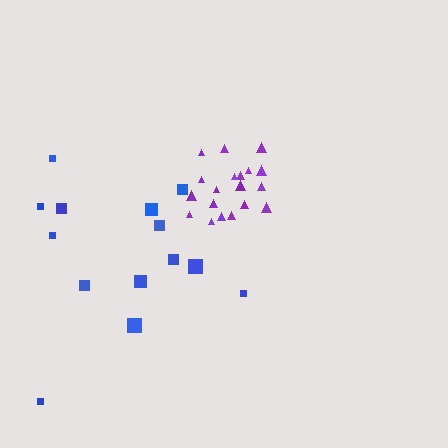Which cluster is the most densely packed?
Purple.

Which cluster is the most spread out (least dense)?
Blue.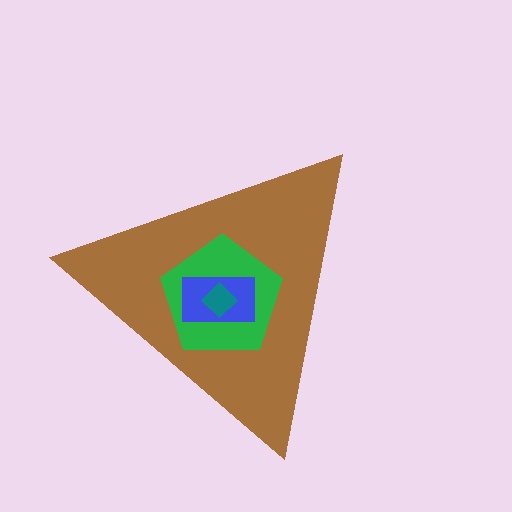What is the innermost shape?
The teal diamond.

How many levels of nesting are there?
4.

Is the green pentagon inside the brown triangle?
Yes.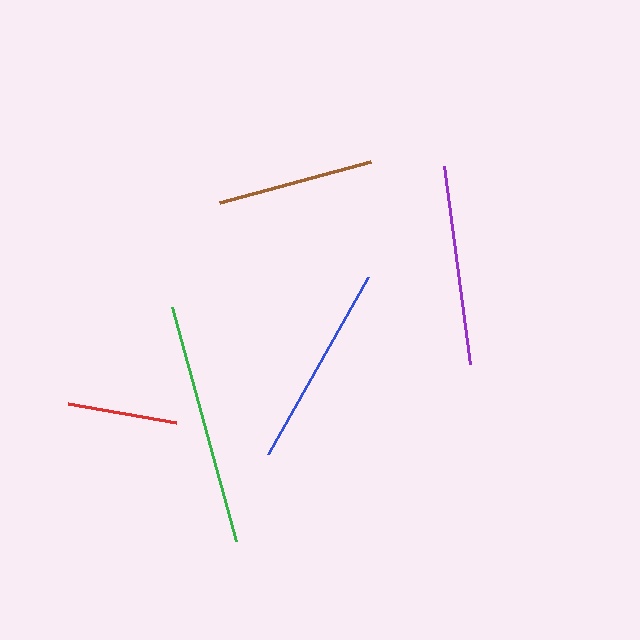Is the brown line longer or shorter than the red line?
The brown line is longer than the red line.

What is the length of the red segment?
The red segment is approximately 110 pixels long.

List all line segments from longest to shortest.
From longest to shortest: green, blue, purple, brown, red.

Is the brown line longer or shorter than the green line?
The green line is longer than the brown line.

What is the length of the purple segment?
The purple segment is approximately 200 pixels long.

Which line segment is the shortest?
The red line is the shortest at approximately 110 pixels.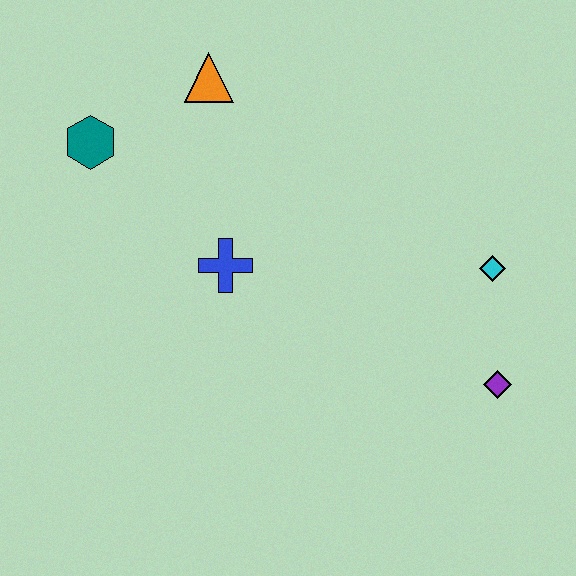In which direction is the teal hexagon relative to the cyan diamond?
The teal hexagon is to the left of the cyan diamond.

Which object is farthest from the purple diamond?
The teal hexagon is farthest from the purple diamond.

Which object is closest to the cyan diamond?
The purple diamond is closest to the cyan diamond.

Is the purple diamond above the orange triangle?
No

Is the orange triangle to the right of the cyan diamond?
No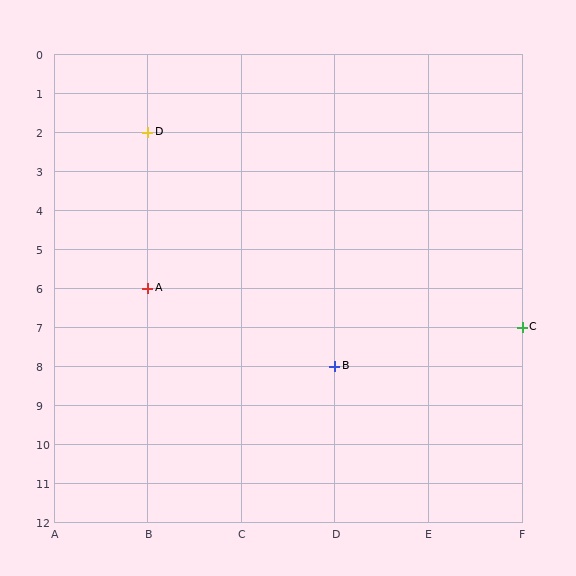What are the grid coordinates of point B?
Point B is at grid coordinates (D, 8).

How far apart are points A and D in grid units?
Points A and D are 4 rows apart.